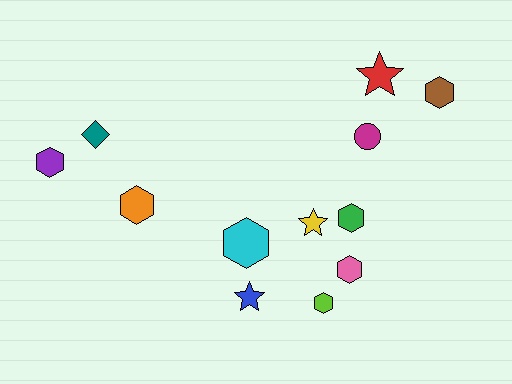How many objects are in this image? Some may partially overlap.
There are 12 objects.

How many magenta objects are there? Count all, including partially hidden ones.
There is 1 magenta object.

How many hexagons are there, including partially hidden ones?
There are 7 hexagons.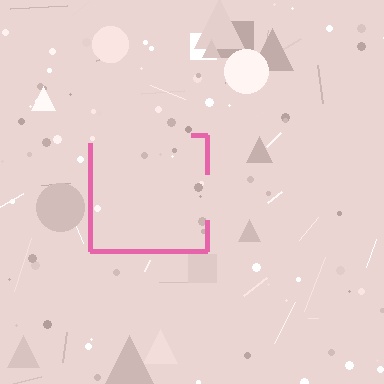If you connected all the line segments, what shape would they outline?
They would outline a square.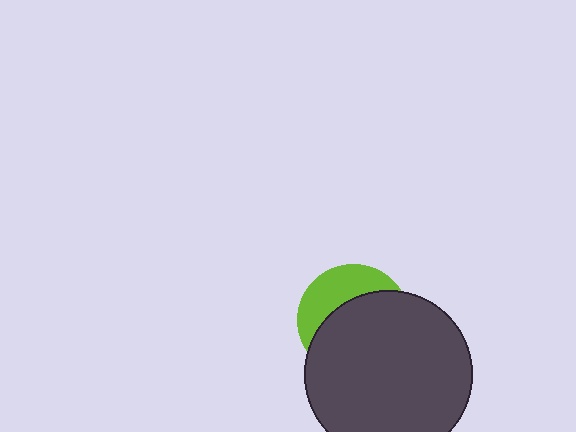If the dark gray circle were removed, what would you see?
You would see the complete lime circle.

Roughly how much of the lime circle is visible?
A small part of it is visible (roughly 35%).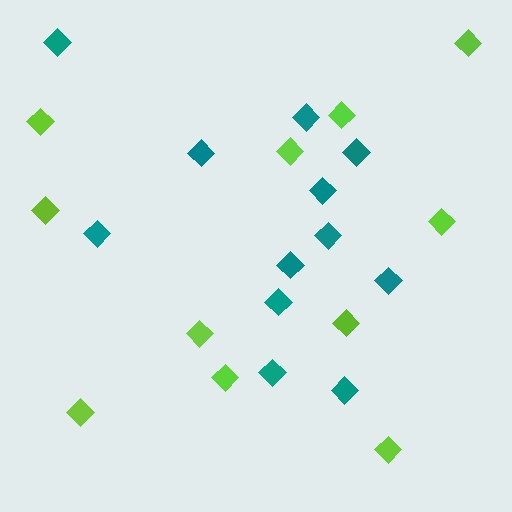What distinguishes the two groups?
There are 2 groups: one group of lime diamonds (11) and one group of teal diamonds (12).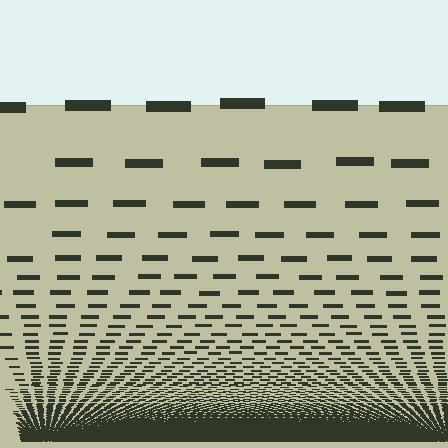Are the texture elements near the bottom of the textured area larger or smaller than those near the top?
Smaller. The gradient is inverted — elements near the bottom are smaller and denser.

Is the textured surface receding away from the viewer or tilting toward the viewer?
The surface appears to tilt toward the viewer. Texture elements get larger and sparser toward the top.